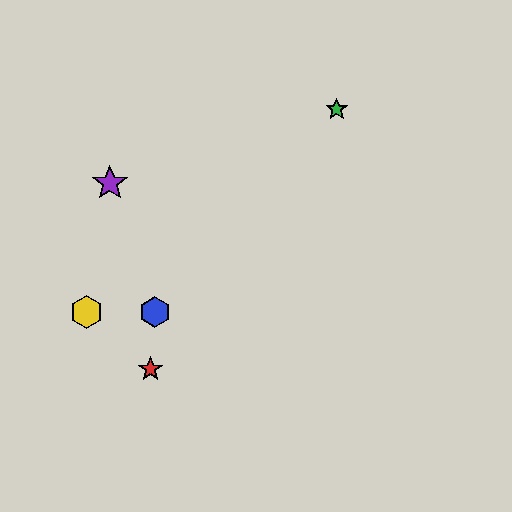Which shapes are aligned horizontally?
The blue hexagon, the yellow hexagon are aligned horizontally.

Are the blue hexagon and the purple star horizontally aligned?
No, the blue hexagon is at y≈312 and the purple star is at y≈183.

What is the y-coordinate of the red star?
The red star is at y≈369.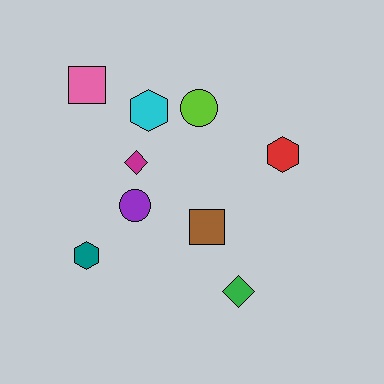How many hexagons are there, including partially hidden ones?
There are 3 hexagons.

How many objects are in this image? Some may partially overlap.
There are 9 objects.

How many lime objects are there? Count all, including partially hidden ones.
There is 1 lime object.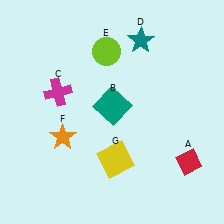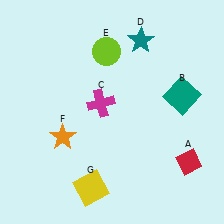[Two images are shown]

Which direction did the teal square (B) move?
The teal square (B) moved right.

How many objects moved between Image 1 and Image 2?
3 objects moved between the two images.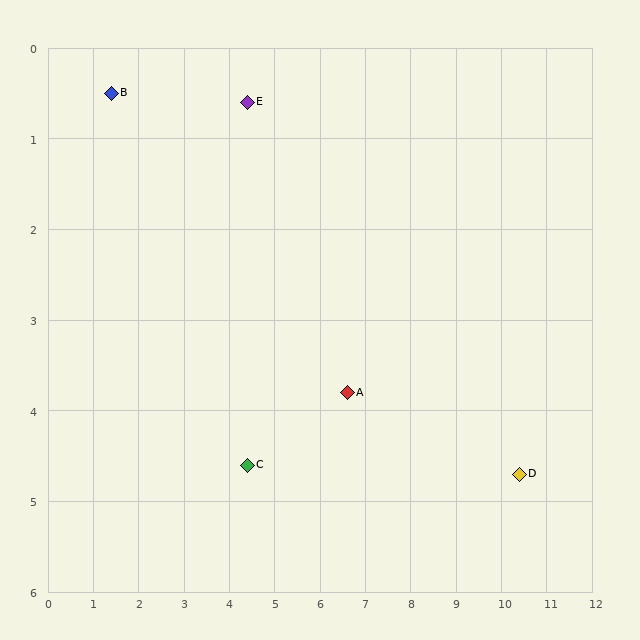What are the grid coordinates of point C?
Point C is at approximately (4.4, 4.6).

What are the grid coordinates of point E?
Point E is at approximately (4.4, 0.6).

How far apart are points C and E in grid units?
Points C and E are about 4.0 grid units apart.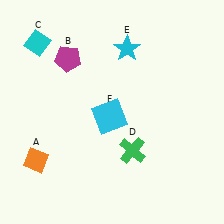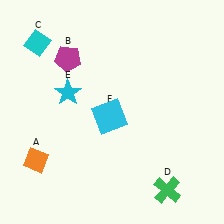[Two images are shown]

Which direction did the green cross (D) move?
The green cross (D) moved down.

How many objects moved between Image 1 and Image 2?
2 objects moved between the two images.